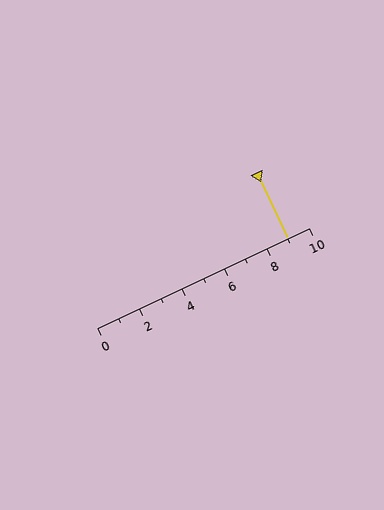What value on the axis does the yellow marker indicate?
The marker indicates approximately 9.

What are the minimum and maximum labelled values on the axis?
The axis runs from 0 to 10.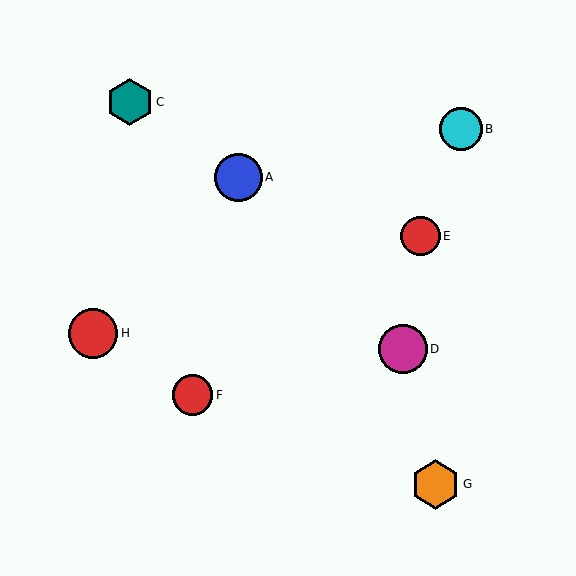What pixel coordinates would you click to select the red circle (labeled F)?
Click at (193, 395) to select the red circle F.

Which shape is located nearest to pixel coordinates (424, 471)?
The orange hexagon (labeled G) at (435, 484) is nearest to that location.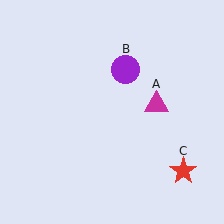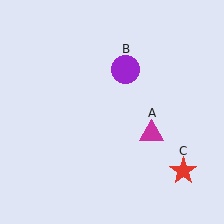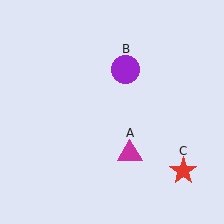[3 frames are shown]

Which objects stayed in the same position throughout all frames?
Purple circle (object B) and red star (object C) remained stationary.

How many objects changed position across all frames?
1 object changed position: magenta triangle (object A).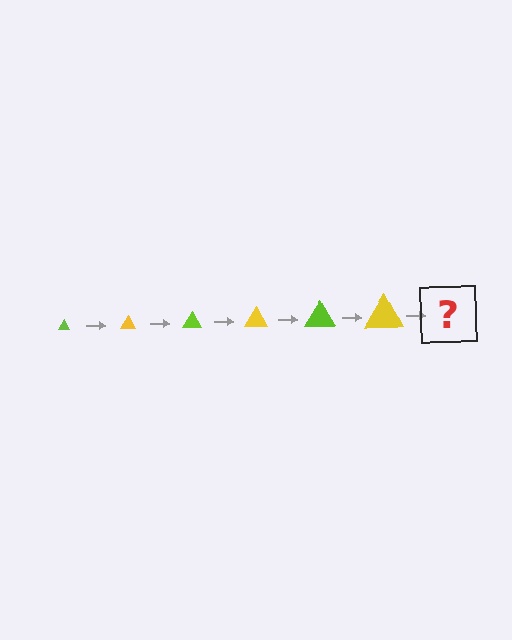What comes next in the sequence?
The next element should be a lime triangle, larger than the previous one.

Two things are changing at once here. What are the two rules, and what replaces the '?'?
The two rules are that the triangle grows larger each step and the color cycles through lime and yellow. The '?' should be a lime triangle, larger than the previous one.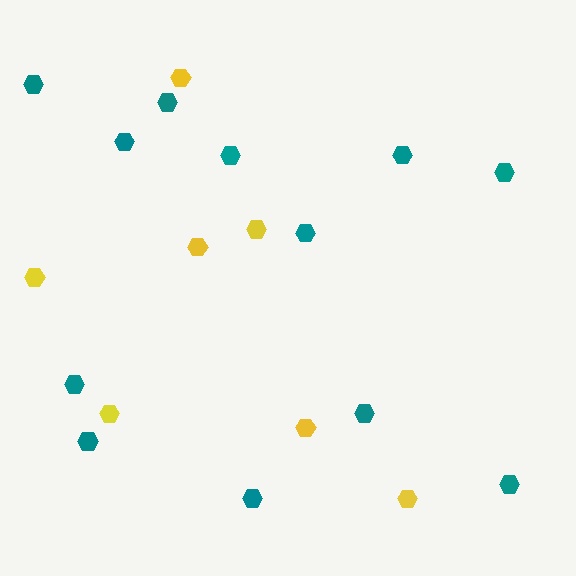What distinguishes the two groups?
There are 2 groups: one group of yellow hexagons (7) and one group of teal hexagons (12).